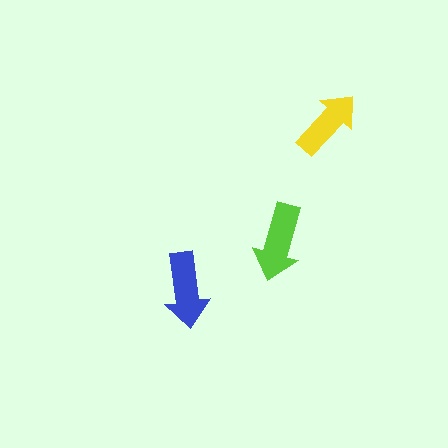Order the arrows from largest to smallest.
the lime one, the blue one, the yellow one.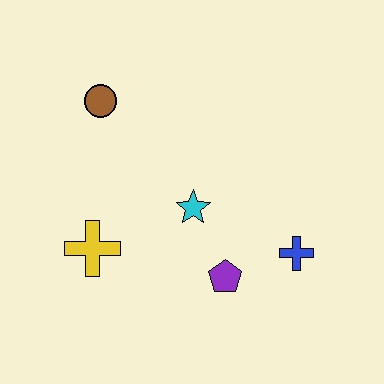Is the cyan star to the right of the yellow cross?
Yes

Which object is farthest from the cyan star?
The brown circle is farthest from the cyan star.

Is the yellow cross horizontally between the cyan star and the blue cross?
No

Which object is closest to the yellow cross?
The cyan star is closest to the yellow cross.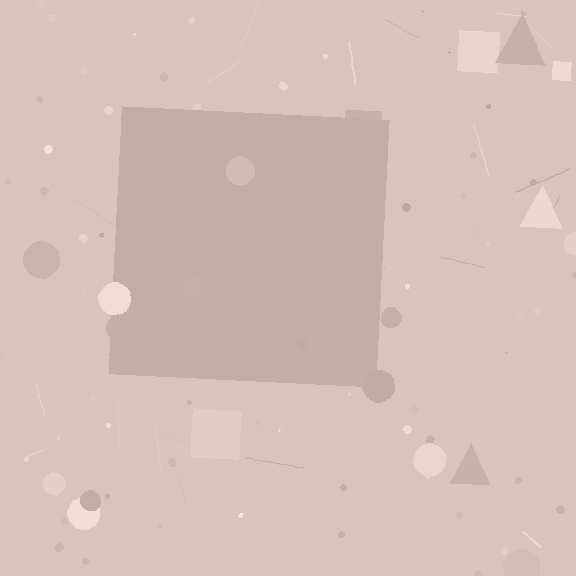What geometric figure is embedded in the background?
A square is embedded in the background.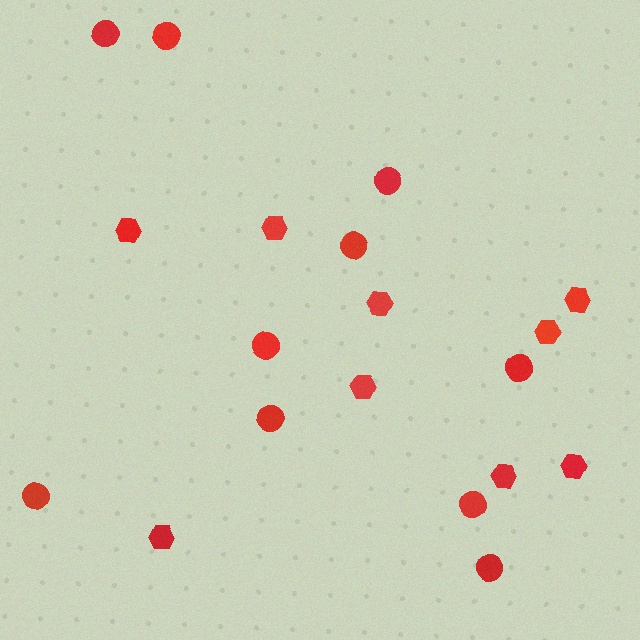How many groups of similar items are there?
There are 2 groups: one group of hexagons (9) and one group of circles (10).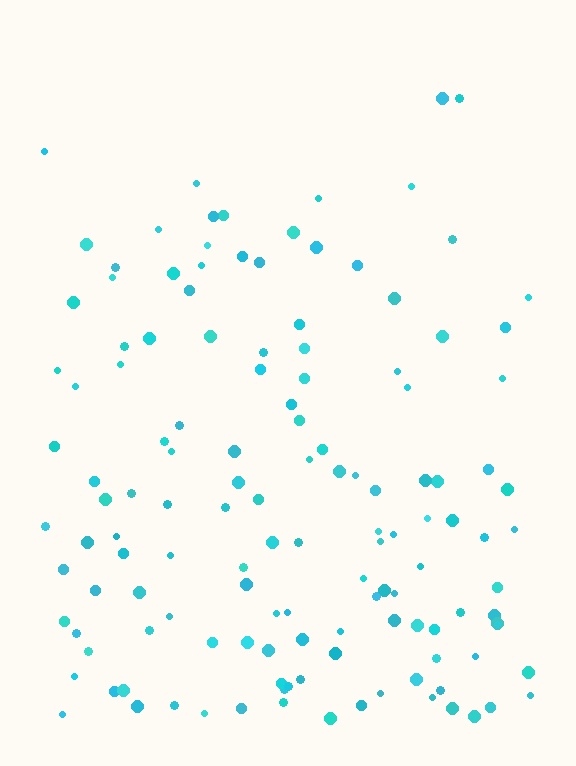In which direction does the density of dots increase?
From top to bottom, with the bottom side densest.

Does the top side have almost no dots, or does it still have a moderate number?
Still a moderate number, just noticeably fewer than the bottom.